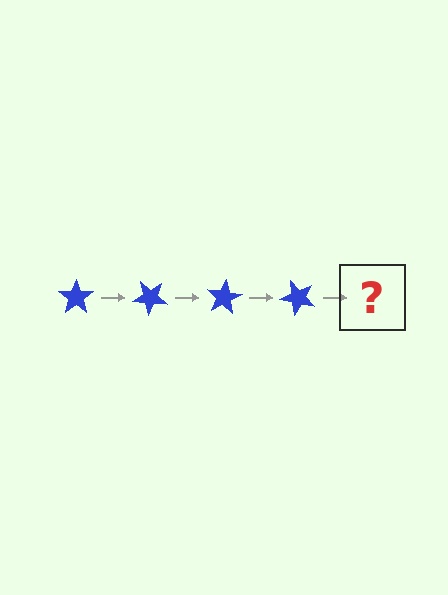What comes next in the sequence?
The next element should be a blue star rotated 160 degrees.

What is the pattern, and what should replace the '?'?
The pattern is that the star rotates 40 degrees each step. The '?' should be a blue star rotated 160 degrees.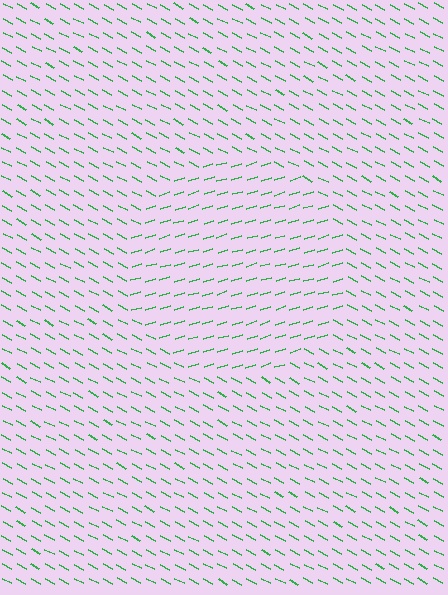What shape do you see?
I see a circle.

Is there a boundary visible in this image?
Yes, there is a texture boundary formed by a change in line orientation.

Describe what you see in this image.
The image is filled with small green line segments. A circle region in the image has lines oriented differently from the surrounding lines, creating a visible texture boundary.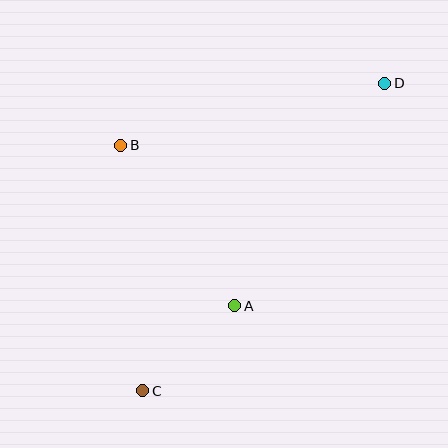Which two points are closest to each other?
Points A and C are closest to each other.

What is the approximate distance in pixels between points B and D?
The distance between B and D is approximately 271 pixels.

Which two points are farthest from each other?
Points C and D are farthest from each other.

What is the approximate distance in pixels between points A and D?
The distance between A and D is approximately 268 pixels.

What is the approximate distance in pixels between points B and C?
The distance between B and C is approximately 246 pixels.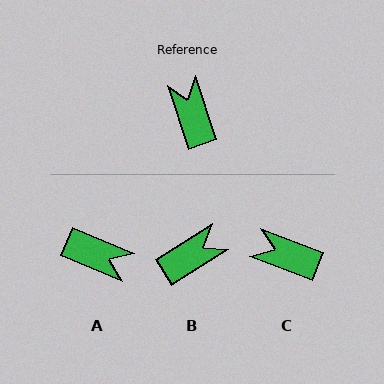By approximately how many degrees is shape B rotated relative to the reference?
Approximately 76 degrees clockwise.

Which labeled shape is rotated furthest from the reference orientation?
A, about 131 degrees away.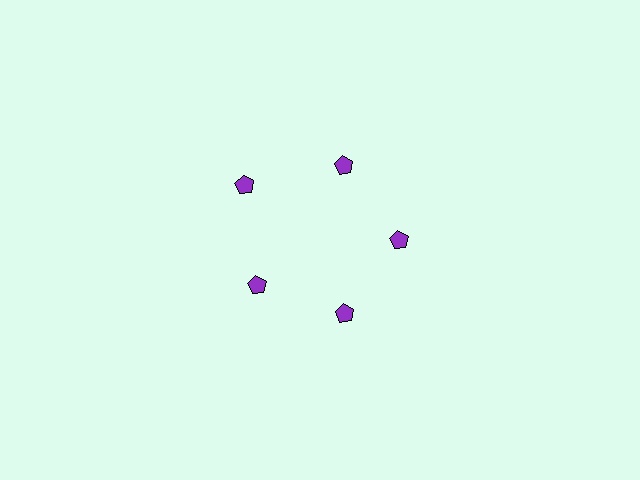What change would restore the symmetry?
The symmetry would be restored by moving it inward, back onto the ring so that all 5 pentagons sit at equal angles and equal distance from the center.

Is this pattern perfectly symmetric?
No. The 5 purple pentagons are arranged in a ring, but one element near the 10 o'clock position is pushed outward from the center, breaking the 5-fold rotational symmetry.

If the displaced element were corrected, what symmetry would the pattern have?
It would have 5-fold rotational symmetry — the pattern would map onto itself every 72 degrees.